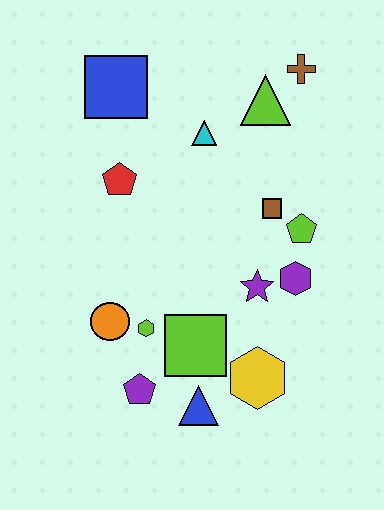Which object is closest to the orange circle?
The lime hexagon is closest to the orange circle.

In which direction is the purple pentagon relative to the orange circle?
The purple pentagon is below the orange circle.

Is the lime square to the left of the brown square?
Yes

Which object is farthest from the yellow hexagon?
The blue square is farthest from the yellow hexagon.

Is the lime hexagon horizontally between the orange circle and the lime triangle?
Yes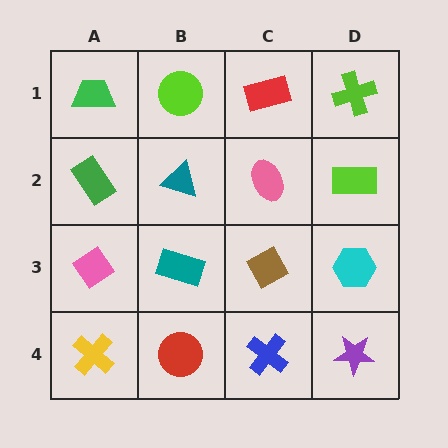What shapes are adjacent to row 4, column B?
A teal rectangle (row 3, column B), a yellow cross (row 4, column A), a blue cross (row 4, column C).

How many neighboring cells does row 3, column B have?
4.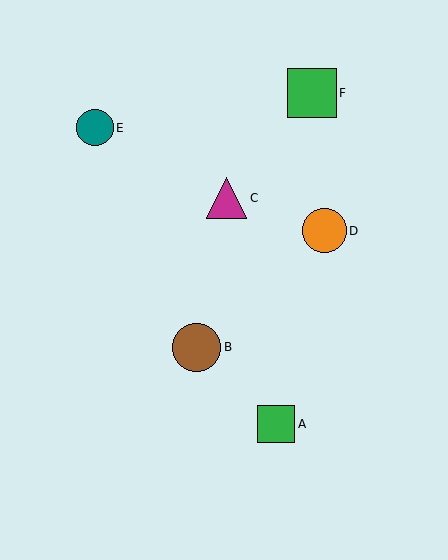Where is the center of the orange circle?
The center of the orange circle is at (324, 231).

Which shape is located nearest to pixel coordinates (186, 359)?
The brown circle (labeled B) at (197, 347) is nearest to that location.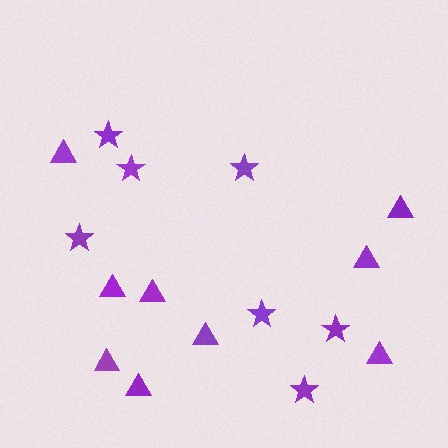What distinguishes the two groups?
There are 2 groups: one group of triangles (9) and one group of stars (7).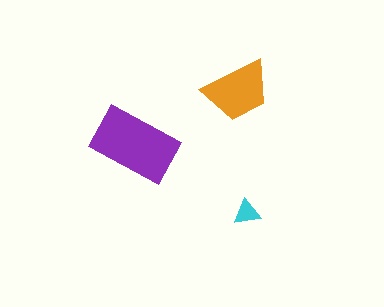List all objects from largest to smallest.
The purple rectangle, the orange trapezoid, the cyan triangle.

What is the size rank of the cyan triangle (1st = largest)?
3rd.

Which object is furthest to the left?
The purple rectangle is leftmost.